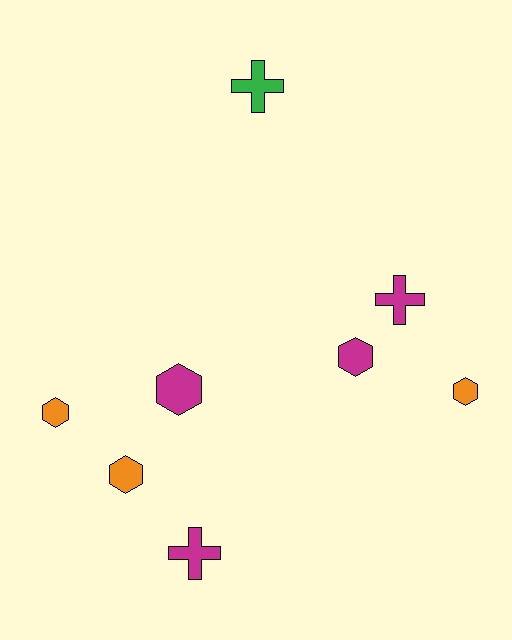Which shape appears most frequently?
Hexagon, with 5 objects.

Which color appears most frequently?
Magenta, with 4 objects.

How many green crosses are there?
There is 1 green cross.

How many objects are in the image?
There are 8 objects.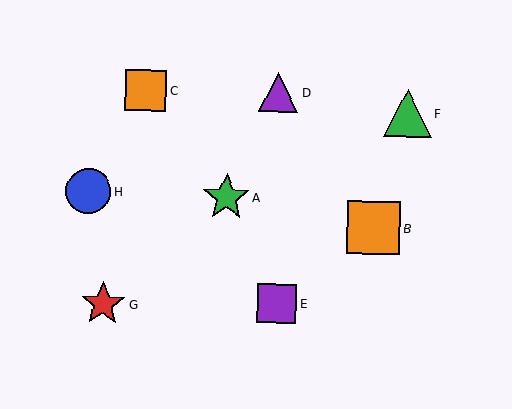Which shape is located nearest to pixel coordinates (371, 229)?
The orange square (labeled B) at (374, 228) is nearest to that location.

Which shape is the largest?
The orange square (labeled B) is the largest.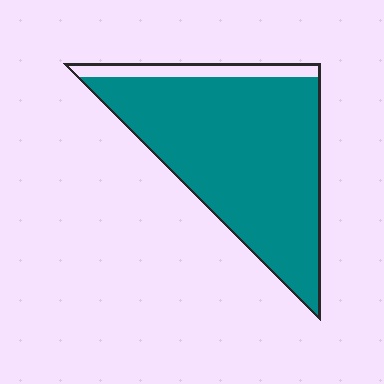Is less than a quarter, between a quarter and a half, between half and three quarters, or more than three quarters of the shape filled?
More than three quarters.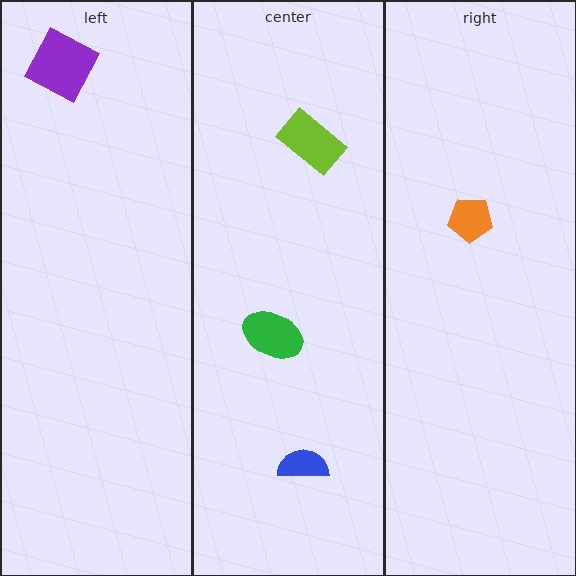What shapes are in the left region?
The purple square.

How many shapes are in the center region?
3.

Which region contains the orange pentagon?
The right region.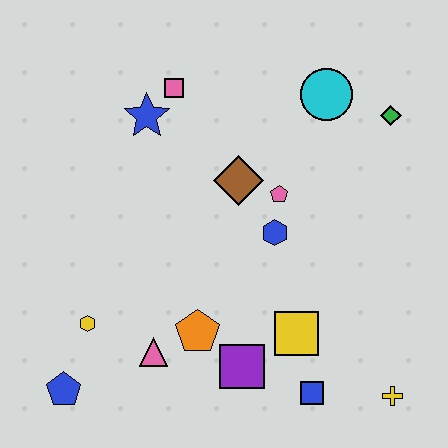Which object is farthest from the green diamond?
The blue pentagon is farthest from the green diamond.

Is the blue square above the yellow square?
No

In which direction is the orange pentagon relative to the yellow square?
The orange pentagon is to the left of the yellow square.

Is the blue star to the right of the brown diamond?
No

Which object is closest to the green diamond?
The cyan circle is closest to the green diamond.